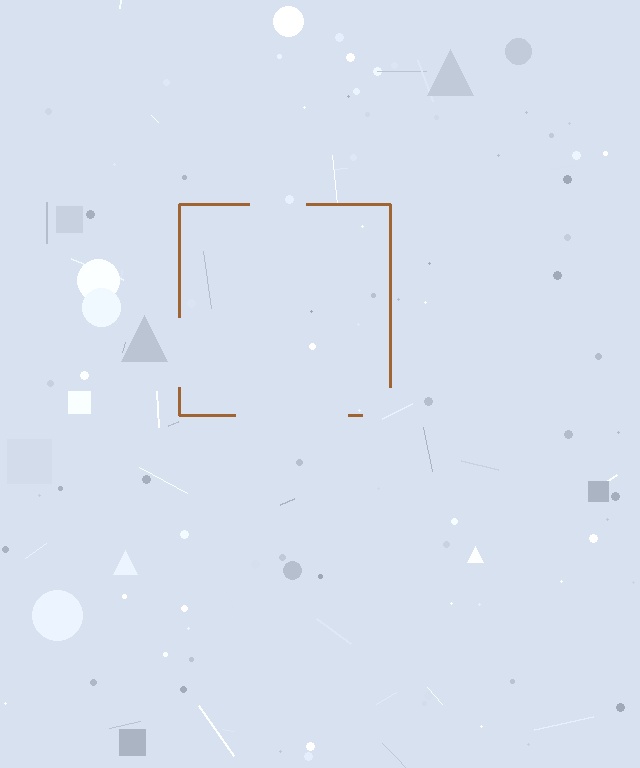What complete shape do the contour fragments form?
The contour fragments form a square.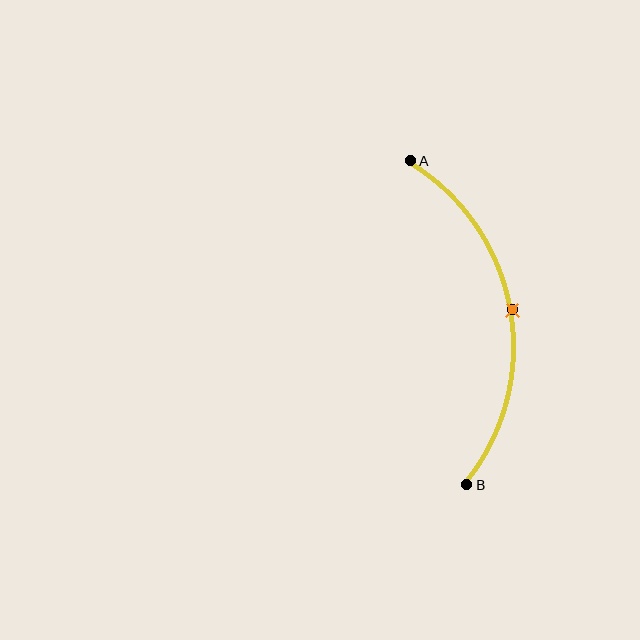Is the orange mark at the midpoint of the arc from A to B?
Yes. The orange mark lies on the arc at equal arc-length from both A and B — it is the arc midpoint.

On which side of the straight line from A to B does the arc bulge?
The arc bulges to the right of the straight line connecting A and B.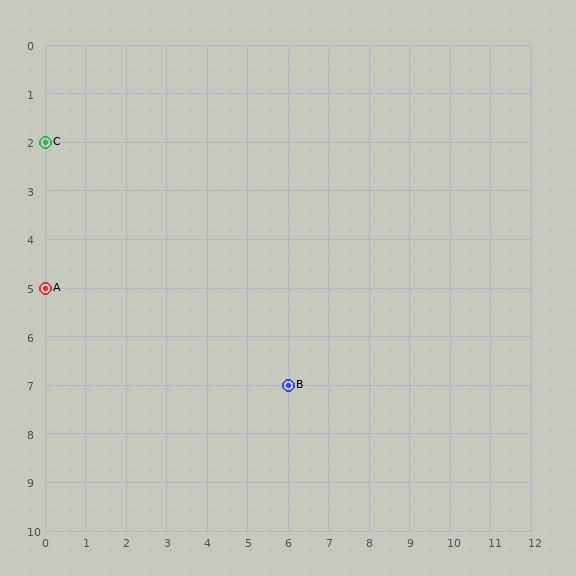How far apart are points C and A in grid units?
Points C and A are 3 rows apart.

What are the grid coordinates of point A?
Point A is at grid coordinates (0, 5).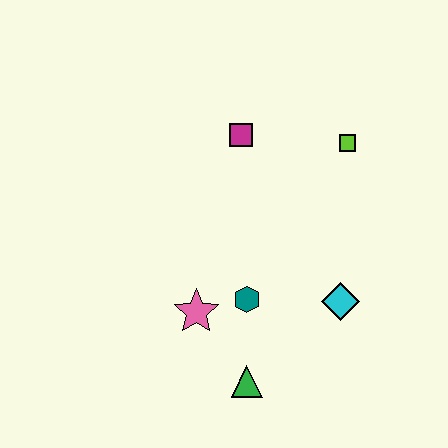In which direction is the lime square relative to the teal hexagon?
The lime square is above the teal hexagon.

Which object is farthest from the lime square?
The green triangle is farthest from the lime square.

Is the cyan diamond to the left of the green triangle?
No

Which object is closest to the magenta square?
The lime square is closest to the magenta square.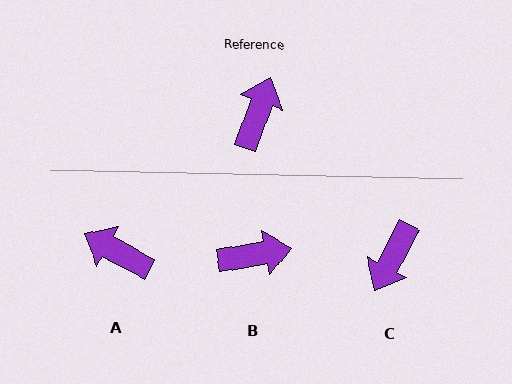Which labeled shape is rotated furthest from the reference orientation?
C, about 172 degrees away.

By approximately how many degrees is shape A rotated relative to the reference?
Approximately 81 degrees counter-clockwise.